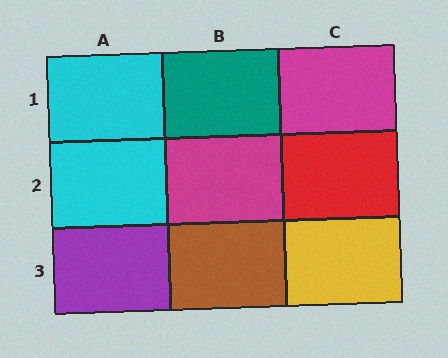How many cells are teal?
1 cell is teal.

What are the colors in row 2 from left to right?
Cyan, magenta, red.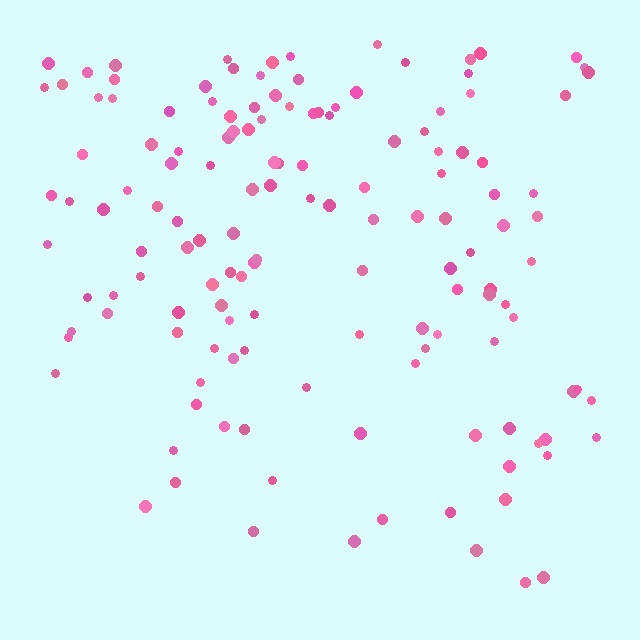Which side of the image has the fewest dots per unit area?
The bottom.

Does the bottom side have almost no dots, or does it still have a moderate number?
Still a moderate number, just noticeably fewer than the top.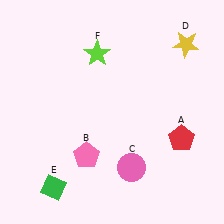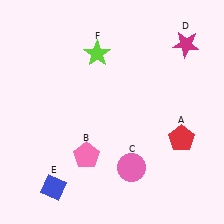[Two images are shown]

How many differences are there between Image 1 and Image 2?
There are 2 differences between the two images.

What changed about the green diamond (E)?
In Image 1, E is green. In Image 2, it changed to blue.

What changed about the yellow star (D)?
In Image 1, D is yellow. In Image 2, it changed to magenta.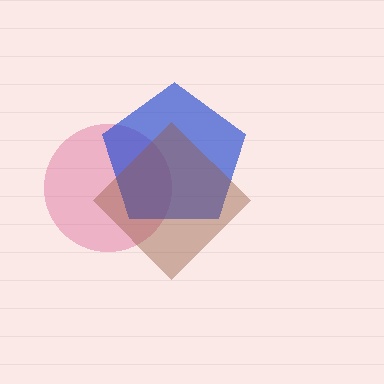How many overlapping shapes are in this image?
There are 3 overlapping shapes in the image.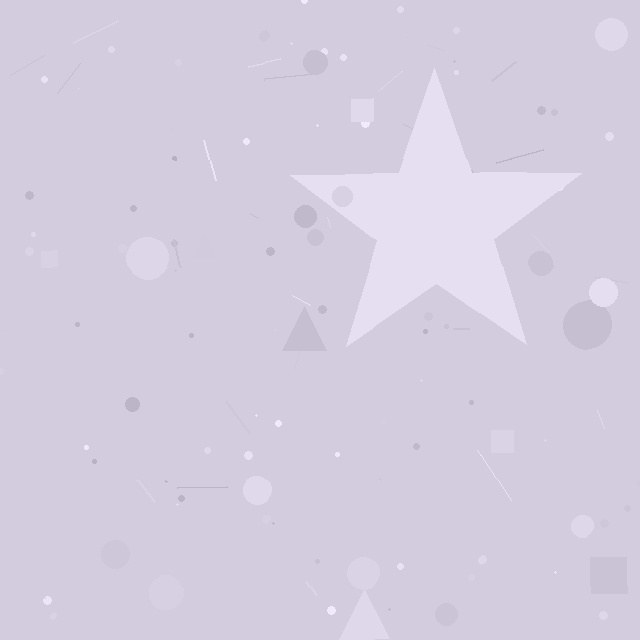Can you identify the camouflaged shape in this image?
The camouflaged shape is a star.